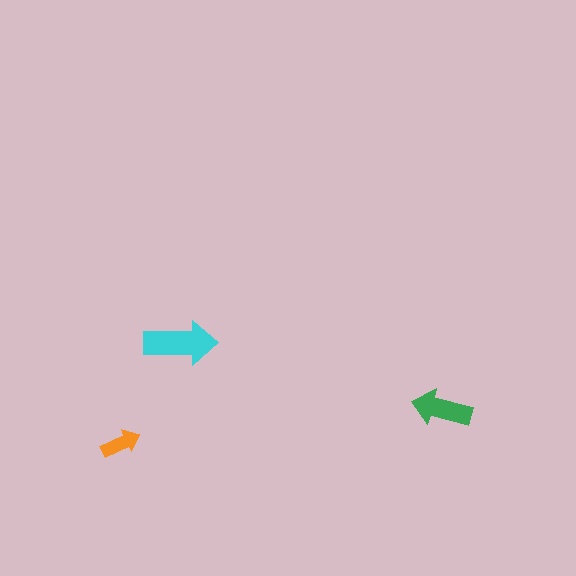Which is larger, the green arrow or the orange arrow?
The green one.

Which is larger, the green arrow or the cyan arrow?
The cyan one.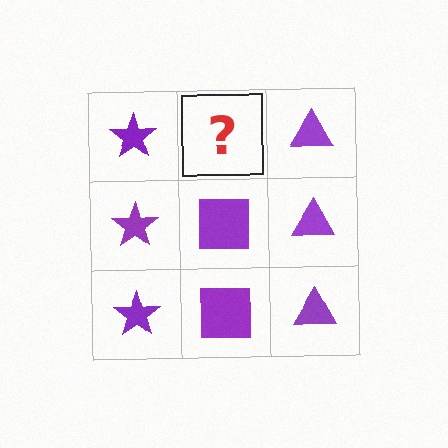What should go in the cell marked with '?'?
The missing cell should contain a purple square.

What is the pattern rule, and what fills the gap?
The rule is that each column has a consistent shape. The gap should be filled with a purple square.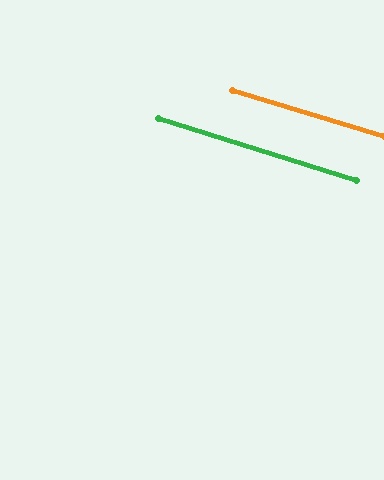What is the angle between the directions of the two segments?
Approximately 1 degree.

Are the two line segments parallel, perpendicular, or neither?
Parallel — their directions differ by only 0.8°.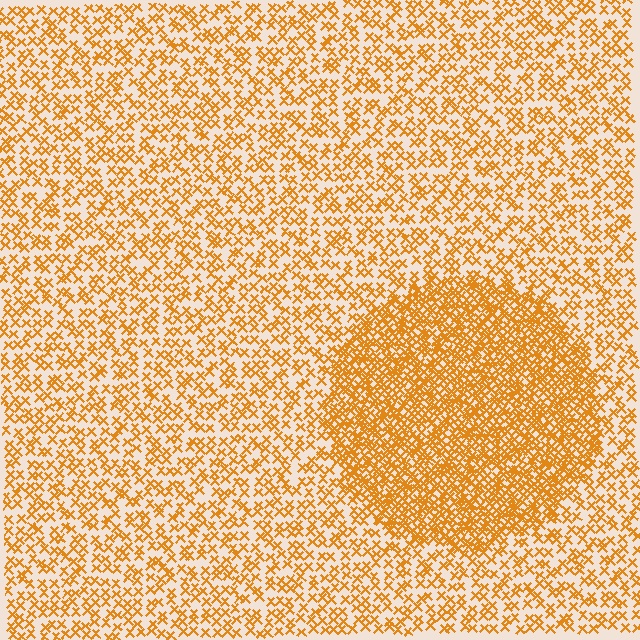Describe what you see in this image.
The image contains small orange elements arranged at two different densities. A circle-shaped region is visible where the elements are more densely packed than the surrounding area.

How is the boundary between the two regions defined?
The boundary is defined by a change in element density (approximately 2.3x ratio). All elements are the same color, size, and shape.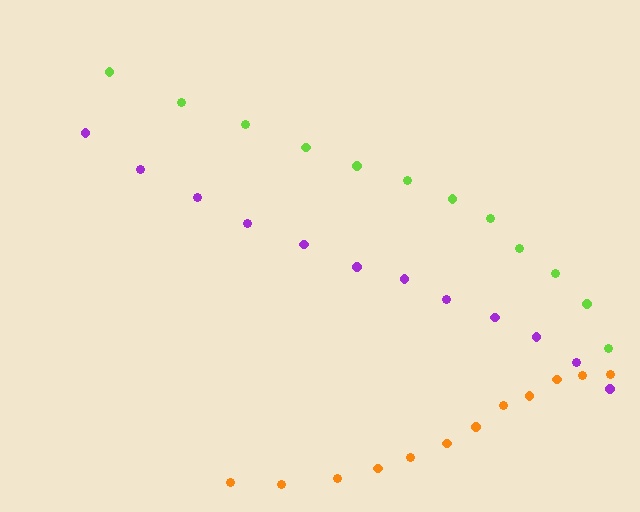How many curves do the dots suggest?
There are 3 distinct paths.